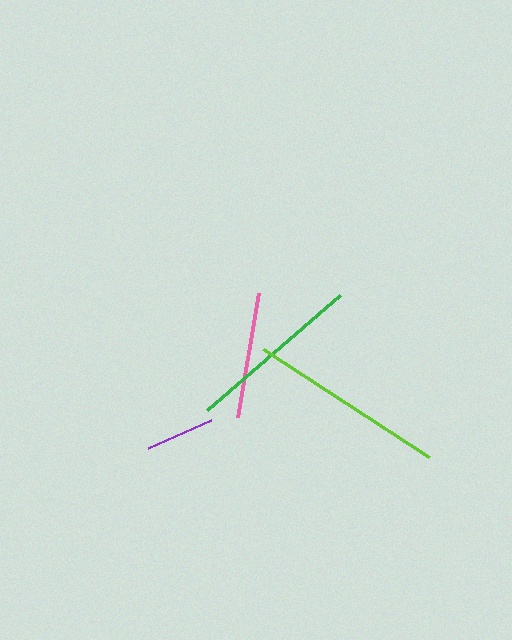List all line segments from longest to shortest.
From longest to shortest: lime, green, pink, purple.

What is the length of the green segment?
The green segment is approximately 175 pixels long.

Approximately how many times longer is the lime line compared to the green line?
The lime line is approximately 1.1 times the length of the green line.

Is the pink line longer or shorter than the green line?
The green line is longer than the pink line.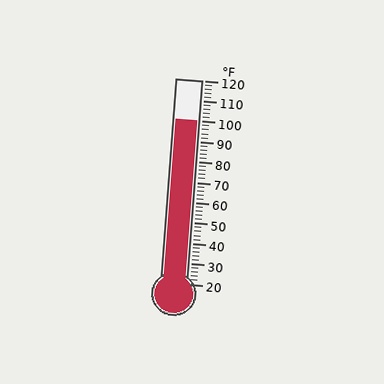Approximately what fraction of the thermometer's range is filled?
The thermometer is filled to approximately 80% of its range.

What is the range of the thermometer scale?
The thermometer scale ranges from 20°F to 120°F.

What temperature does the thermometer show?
The thermometer shows approximately 100°F.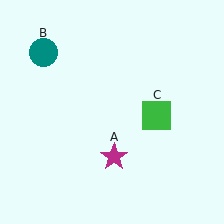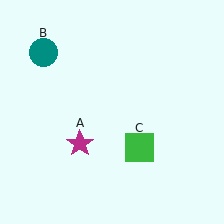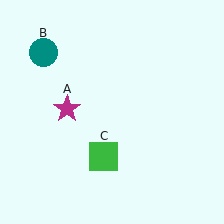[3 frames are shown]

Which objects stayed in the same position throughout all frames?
Teal circle (object B) remained stationary.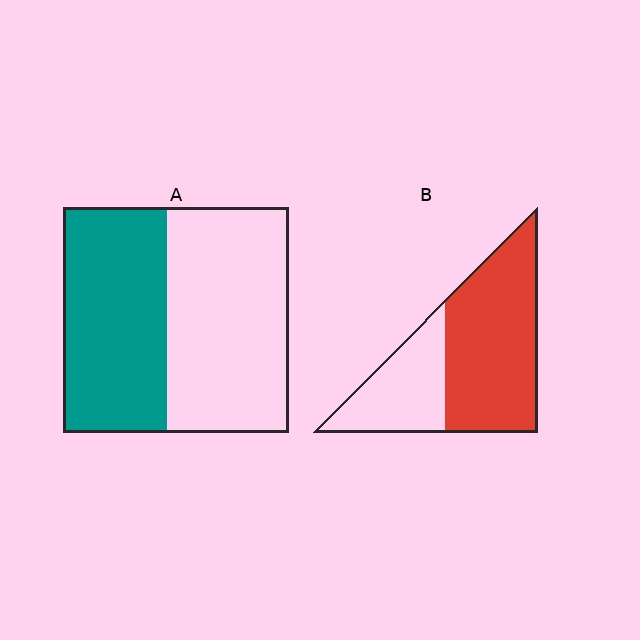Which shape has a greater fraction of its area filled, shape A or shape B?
Shape B.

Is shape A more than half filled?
Roughly half.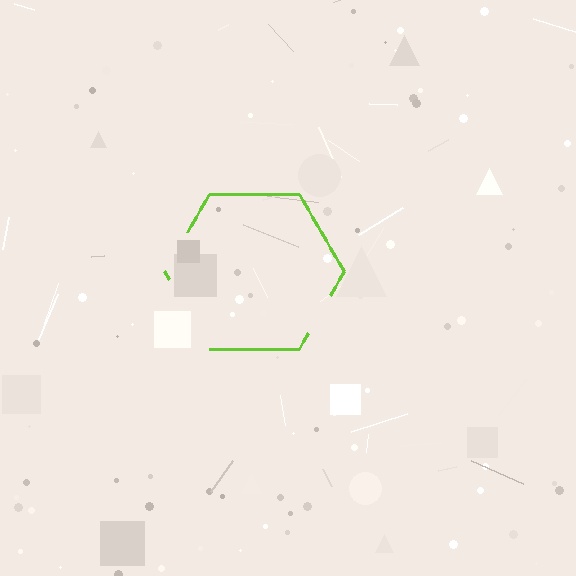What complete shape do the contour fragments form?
The contour fragments form a hexagon.